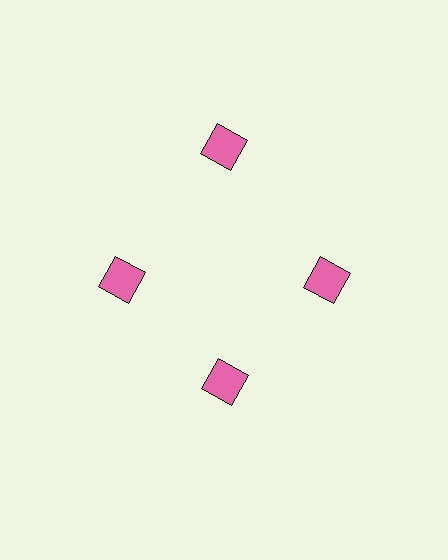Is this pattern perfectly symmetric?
No. The 4 pink squares are arranged in a ring, but one element near the 12 o'clock position is pushed outward from the center, breaking the 4-fold rotational symmetry.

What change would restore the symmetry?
The symmetry would be restored by moving it inward, back onto the ring so that all 4 squares sit at equal angles and equal distance from the center.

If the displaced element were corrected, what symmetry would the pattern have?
It would have 4-fold rotational symmetry — the pattern would map onto itself every 90 degrees.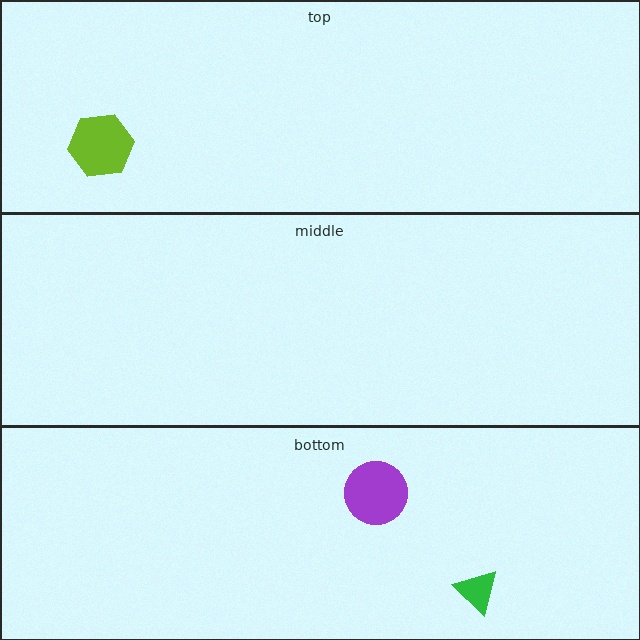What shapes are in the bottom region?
The green triangle, the purple circle.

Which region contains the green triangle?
The bottom region.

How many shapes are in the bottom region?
2.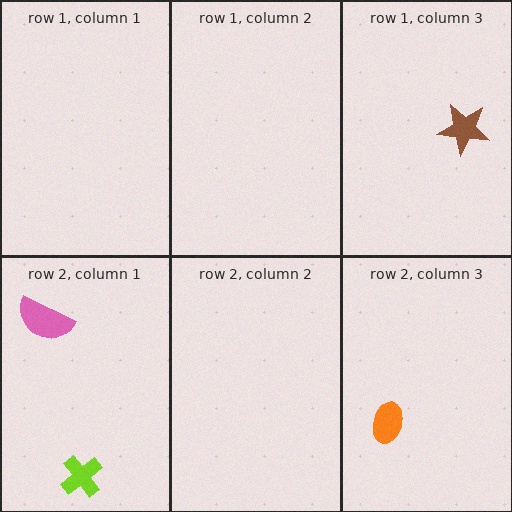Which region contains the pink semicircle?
The row 2, column 1 region.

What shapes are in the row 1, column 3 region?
The brown star.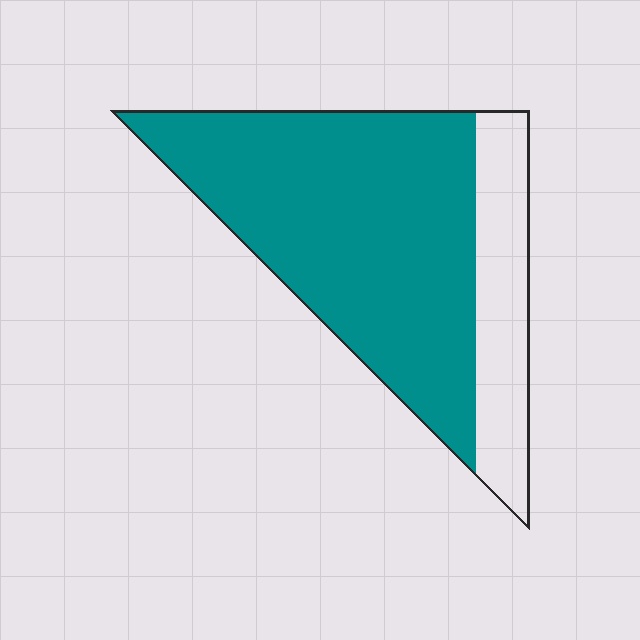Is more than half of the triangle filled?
Yes.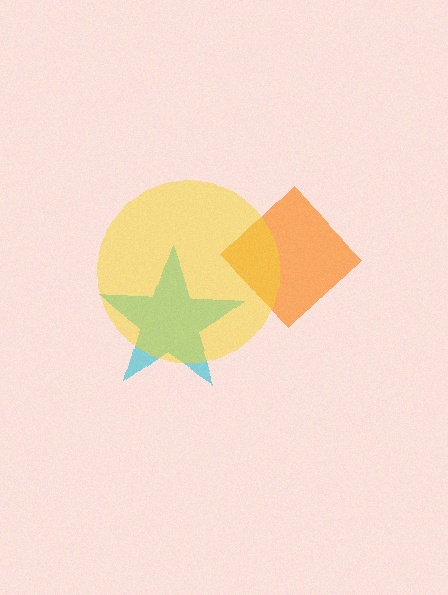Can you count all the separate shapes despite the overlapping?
Yes, there are 3 separate shapes.